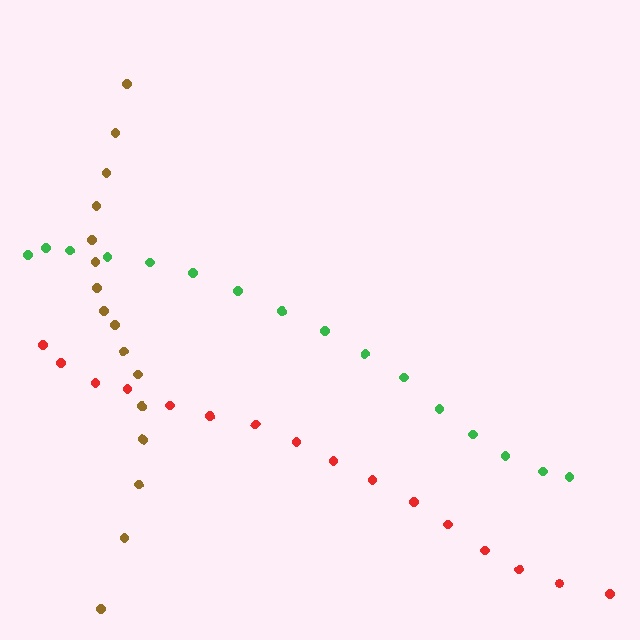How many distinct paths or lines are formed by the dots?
There are 3 distinct paths.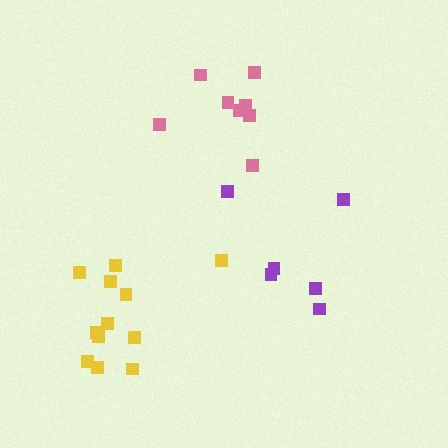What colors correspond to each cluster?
The clusters are colored: yellow, purple, pink.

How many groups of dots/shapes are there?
There are 3 groups.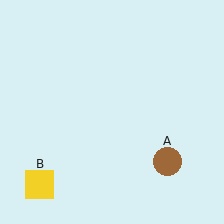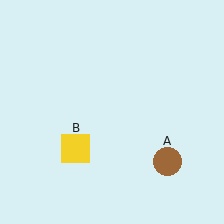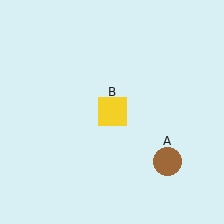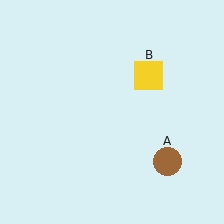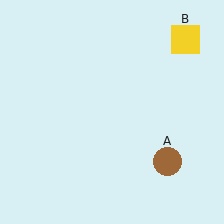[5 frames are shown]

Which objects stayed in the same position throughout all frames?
Brown circle (object A) remained stationary.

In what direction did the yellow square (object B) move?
The yellow square (object B) moved up and to the right.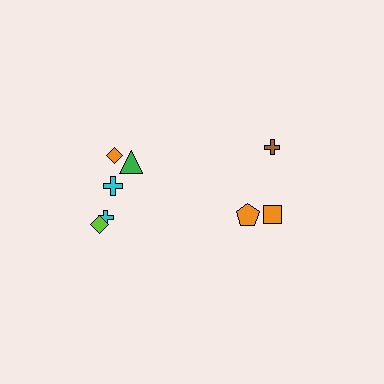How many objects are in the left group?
There are 5 objects.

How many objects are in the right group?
There are 3 objects.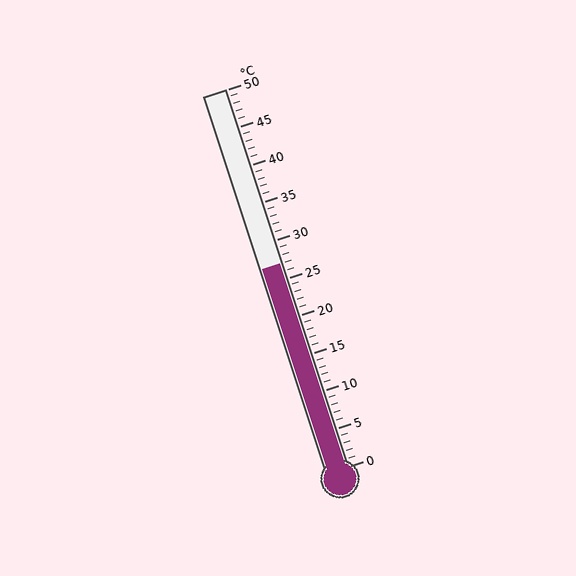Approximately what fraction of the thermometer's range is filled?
The thermometer is filled to approximately 55% of its range.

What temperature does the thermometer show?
The thermometer shows approximately 27°C.